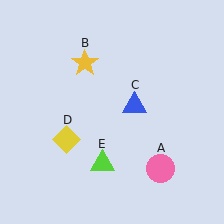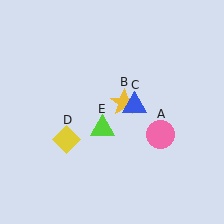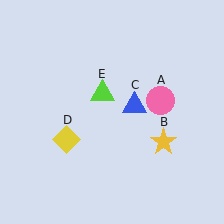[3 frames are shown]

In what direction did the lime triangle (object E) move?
The lime triangle (object E) moved up.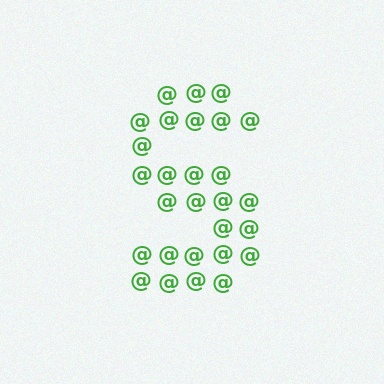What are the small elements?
The small elements are at signs.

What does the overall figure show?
The overall figure shows the letter S.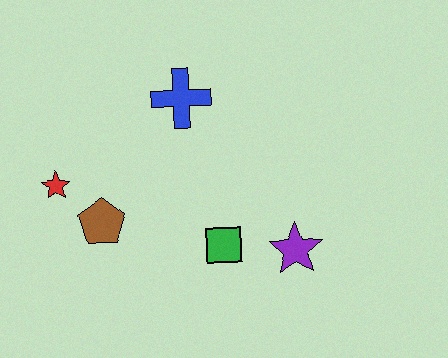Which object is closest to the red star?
The brown pentagon is closest to the red star.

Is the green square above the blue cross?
No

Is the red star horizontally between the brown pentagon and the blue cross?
No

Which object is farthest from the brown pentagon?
The purple star is farthest from the brown pentagon.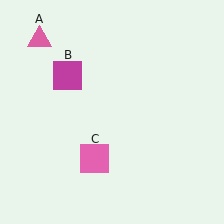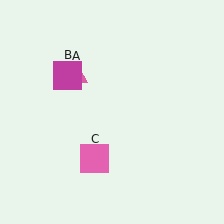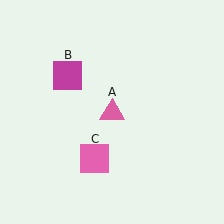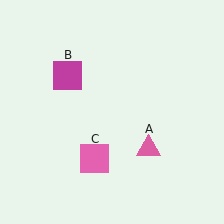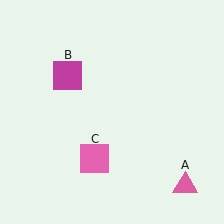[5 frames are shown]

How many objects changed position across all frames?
1 object changed position: pink triangle (object A).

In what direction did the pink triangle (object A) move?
The pink triangle (object A) moved down and to the right.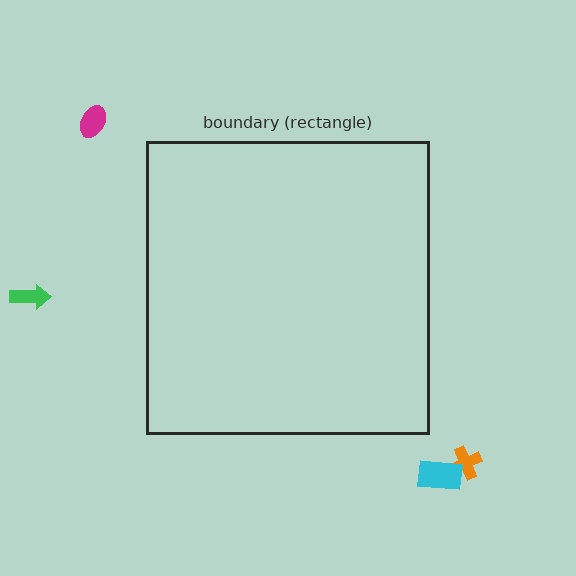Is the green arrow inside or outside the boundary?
Outside.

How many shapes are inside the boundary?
0 inside, 4 outside.